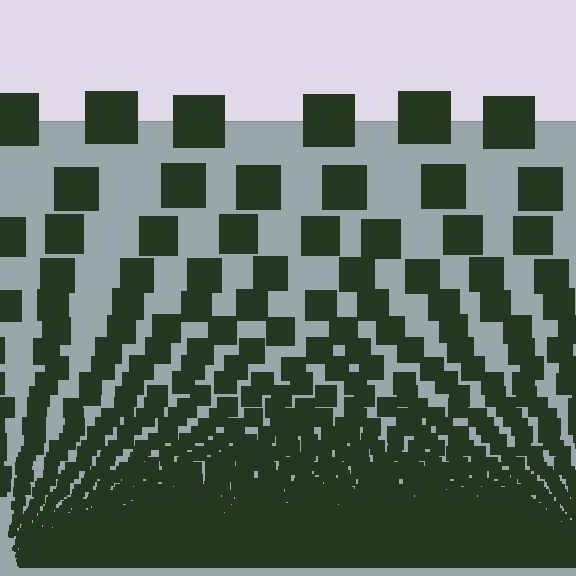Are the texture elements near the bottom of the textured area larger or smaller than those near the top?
Smaller. The gradient is inverted — elements near the bottom are smaller and denser.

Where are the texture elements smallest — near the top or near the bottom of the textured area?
Near the bottom.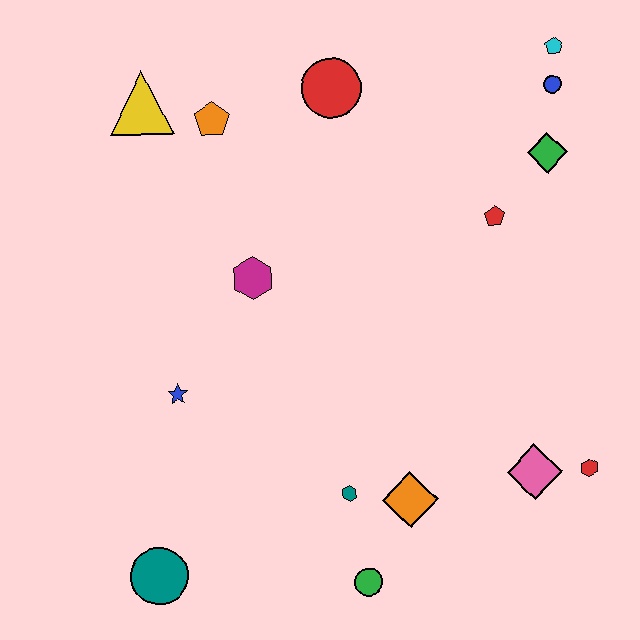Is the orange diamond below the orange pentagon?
Yes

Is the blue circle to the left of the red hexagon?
Yes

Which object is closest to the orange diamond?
The teal hexagon is closest to the orange diamond.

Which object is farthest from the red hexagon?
The yellow triangle is farthest from the red hexagon.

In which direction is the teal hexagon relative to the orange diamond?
The teal hexagon is to the left of the orange diamond.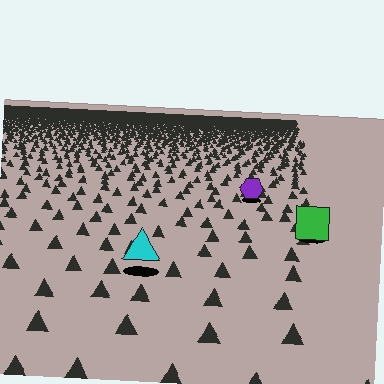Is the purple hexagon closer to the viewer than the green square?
No. The green square is closer — you can tell from the texture gradient: the ground texture is coarser near it.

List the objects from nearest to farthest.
From nearest to farthest: the cyan triangle, the green square, the purple hexagon.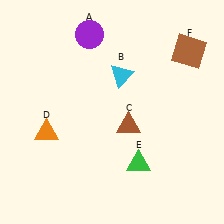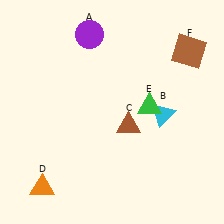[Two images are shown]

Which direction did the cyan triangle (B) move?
The cyan triangle (B) moved right.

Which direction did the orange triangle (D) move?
The orange triangle (D) moved down.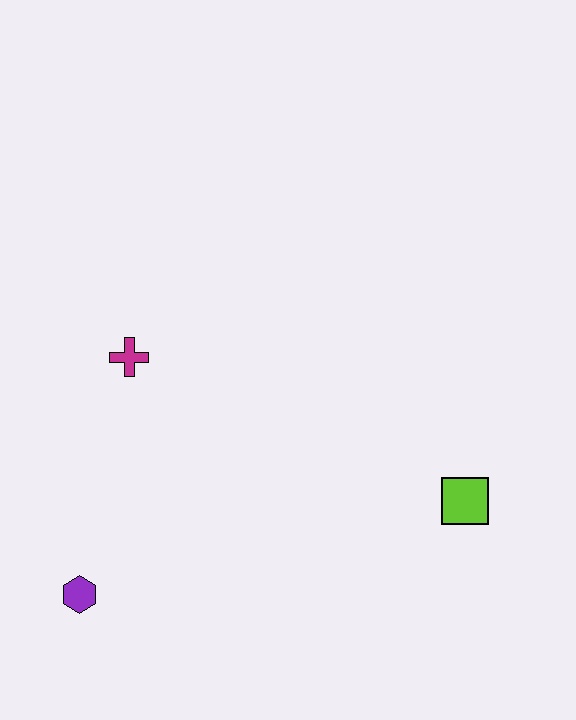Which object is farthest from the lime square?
The purple hexagon is farthest from the lime square.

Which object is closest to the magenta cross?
The purple hexagon is closest to the magenta cross.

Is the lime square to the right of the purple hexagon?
Yes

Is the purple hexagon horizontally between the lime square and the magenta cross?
No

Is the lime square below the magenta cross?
Yes